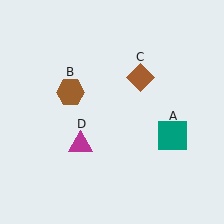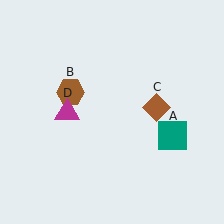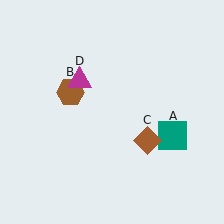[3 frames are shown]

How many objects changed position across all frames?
2 objects changed position: brown diamond (object C), magenta triangle (object D).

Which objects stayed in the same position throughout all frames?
Teal square (object A) and brown hexagon (object B) remained stationary.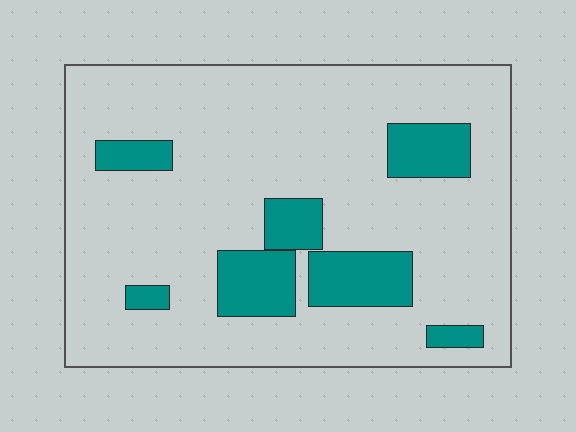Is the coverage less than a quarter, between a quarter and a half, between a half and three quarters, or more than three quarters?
Less than a quarter.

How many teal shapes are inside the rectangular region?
7.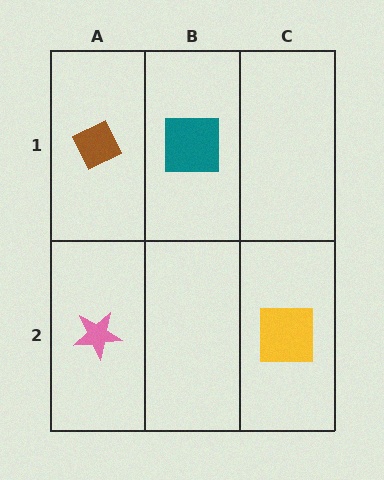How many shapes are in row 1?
2 shapes.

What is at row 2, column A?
A pink star.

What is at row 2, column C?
A yellow square.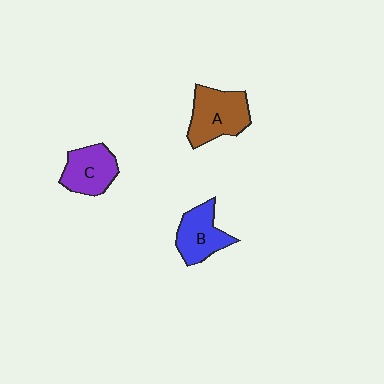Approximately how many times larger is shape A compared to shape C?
Approximately 1.2 times.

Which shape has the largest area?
Shape A (brown).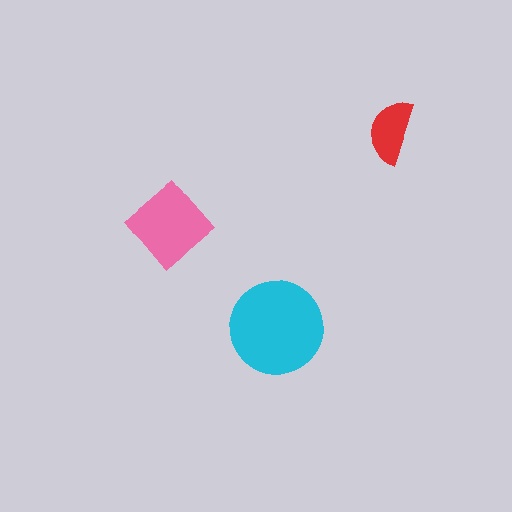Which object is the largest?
The cyan circle.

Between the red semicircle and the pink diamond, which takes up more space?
The pink diamond.